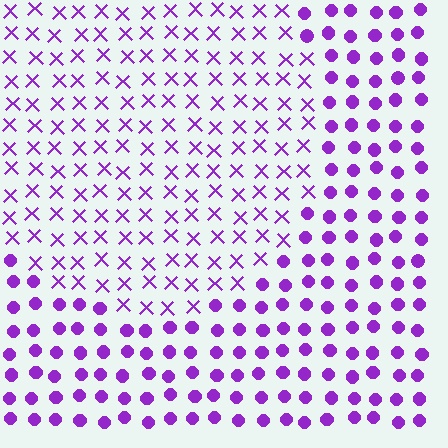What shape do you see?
I see a circle.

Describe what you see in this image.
The image is filled with small purple elements arranged in a uniform grid. A circle-shaped region contains X marks, while the surrounding area contains circles. The boundary is defined purely by the change in element shape.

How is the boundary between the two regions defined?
The boundary is defined by a change in element shape: X marks inside vs. circles outside. All elements share the same color and spacing.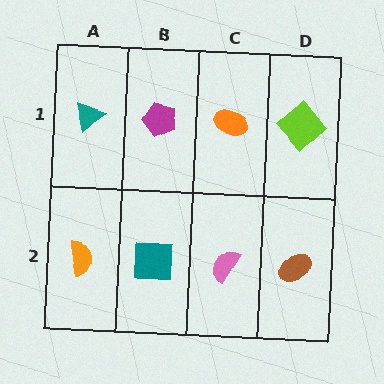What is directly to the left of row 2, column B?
An orange semicircle.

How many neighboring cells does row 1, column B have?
3.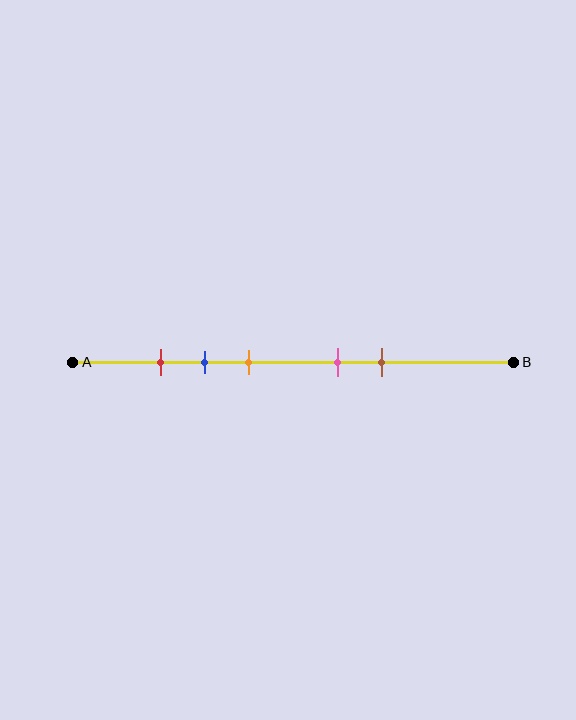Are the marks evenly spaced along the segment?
No, the marks are not evenly spaced.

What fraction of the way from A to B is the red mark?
The red mark is approximately 20% (0.2) of the way from A to B.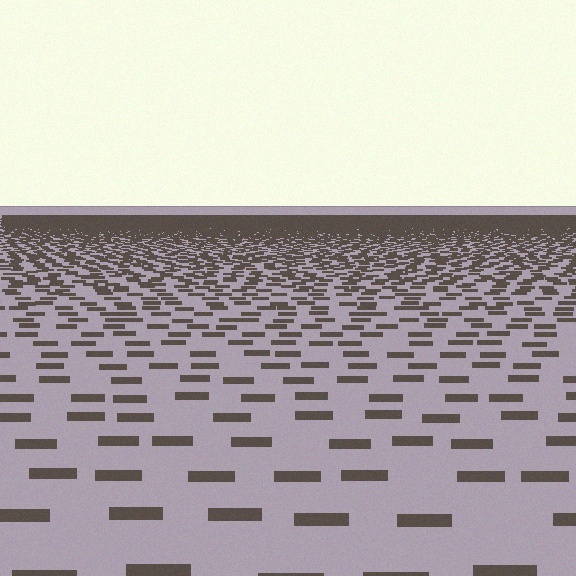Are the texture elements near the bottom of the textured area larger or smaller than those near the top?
Larger. Near the bottom, elements are closer to the viewer and appear at a bigger on-screen size.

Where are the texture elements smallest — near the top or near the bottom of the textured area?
Near the top.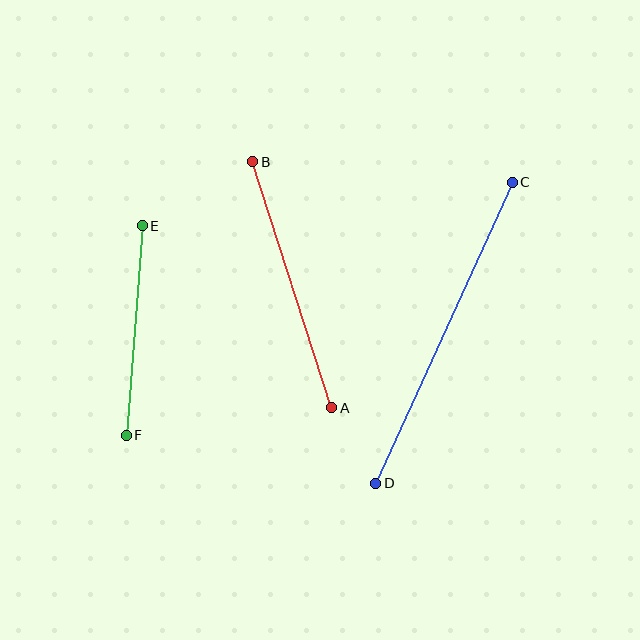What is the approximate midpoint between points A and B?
The midpoint is at approximately (292, 285) pixels.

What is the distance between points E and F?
The distance is approximately 210 pixels.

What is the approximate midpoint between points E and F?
The midpoint is at approximately (134, 331) pixels.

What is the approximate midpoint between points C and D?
The midpoint is at approximately (444, 333) pixels.